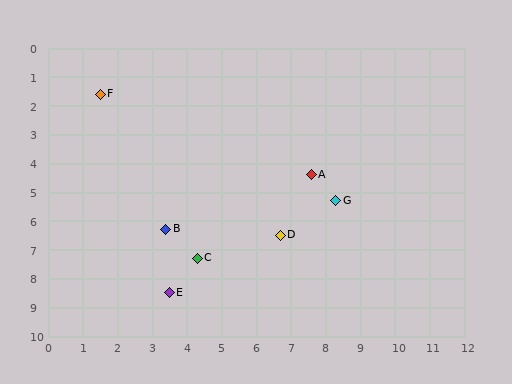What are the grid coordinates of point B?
Point B is at approximately (3.4, 6.3).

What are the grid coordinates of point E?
Point E is at approximately (3.5, 8.5).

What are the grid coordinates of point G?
Point G is at approximately (8.3, 5.3).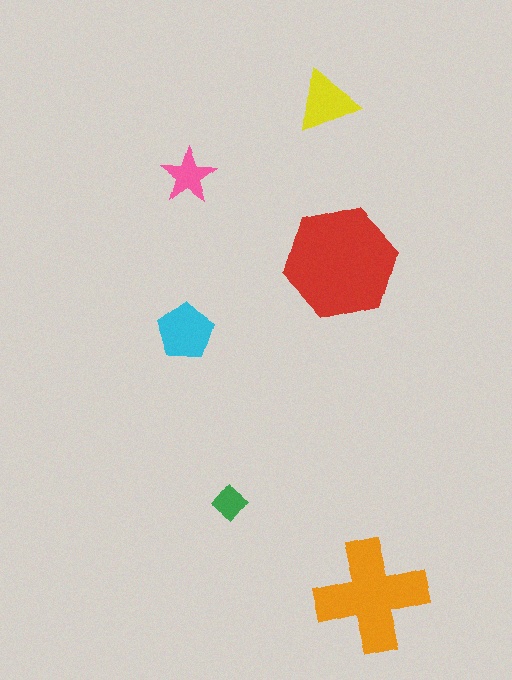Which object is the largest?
The red hexagon.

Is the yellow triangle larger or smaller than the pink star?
Larger.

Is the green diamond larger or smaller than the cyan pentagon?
Smaller.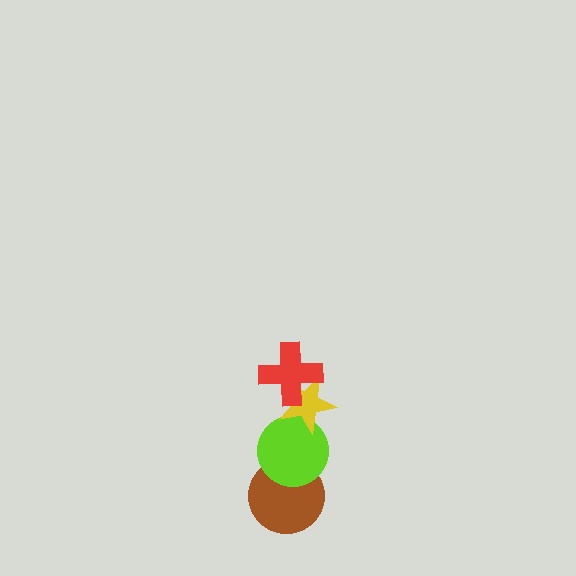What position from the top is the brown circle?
The brown circle is 4th from the top.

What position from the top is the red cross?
The red cross is 1st from the top.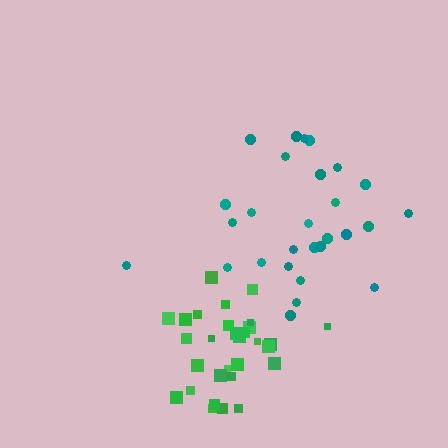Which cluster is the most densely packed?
Green.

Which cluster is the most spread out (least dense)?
Teal.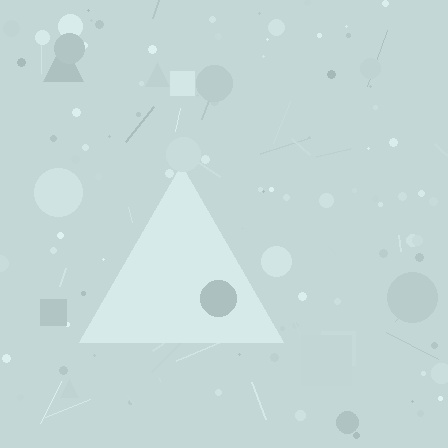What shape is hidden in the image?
A triangle is hidden in the image.